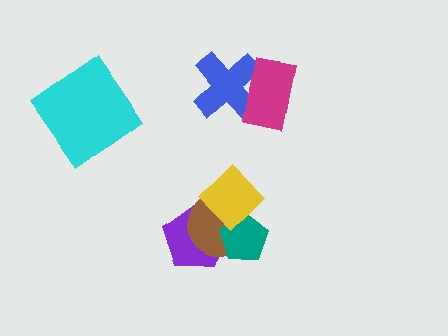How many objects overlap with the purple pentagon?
3 objects overlap with the purple pentagon.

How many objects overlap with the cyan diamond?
0 objects overlap with the cyan diamond.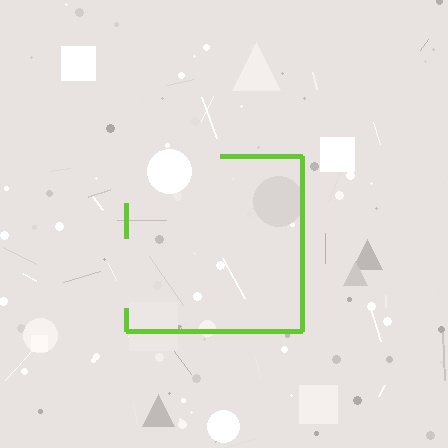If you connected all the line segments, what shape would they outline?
They would outline a square.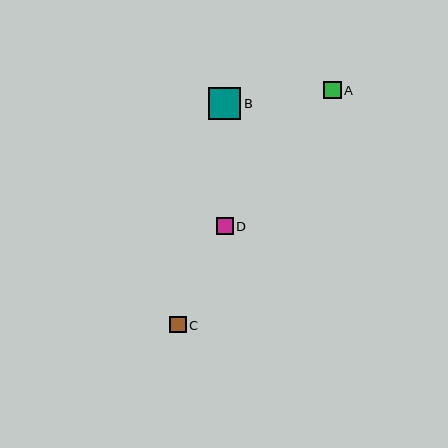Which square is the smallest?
Square C is the smallest with a size of approximately 17 pixels.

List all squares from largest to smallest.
From largest to smallest: B, A, D, C.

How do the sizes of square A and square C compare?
Square A and square C are approximately the same size.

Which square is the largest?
Square B is the largest with a size of approximately 32 pixels.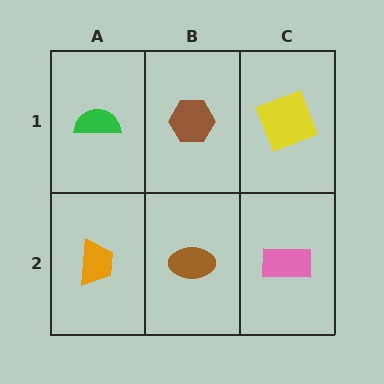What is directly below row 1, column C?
A pink rectangle.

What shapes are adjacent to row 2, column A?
A green semicircle (row 1, column A), a brown ellipse (row 2, column B).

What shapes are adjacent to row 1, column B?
A brown ellipse (row 2, column B), a green semicircle (row 1, column A), a yellow square (row 1, column C).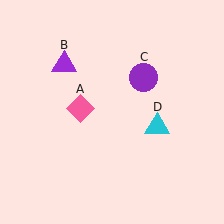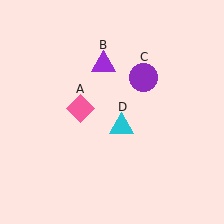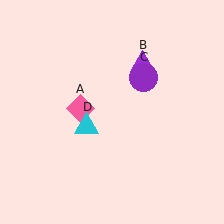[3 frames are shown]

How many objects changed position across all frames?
2 objects changed position: purple triangle (object B), cyan triangle (object D).